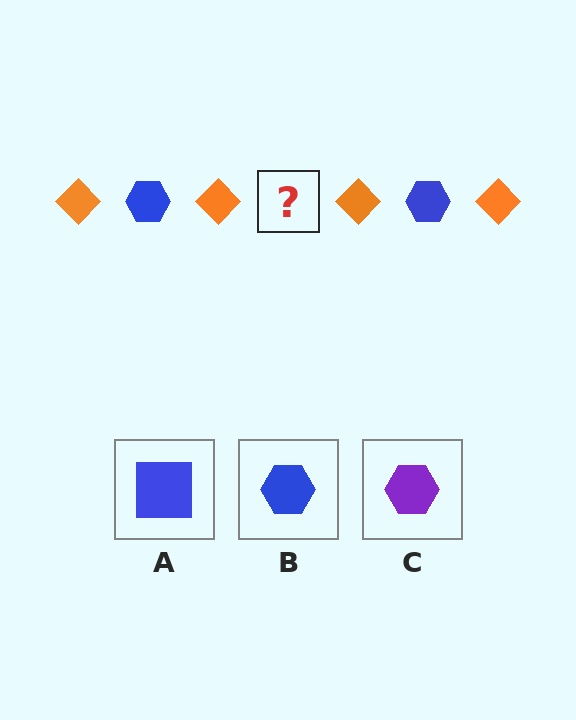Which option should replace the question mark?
Option B.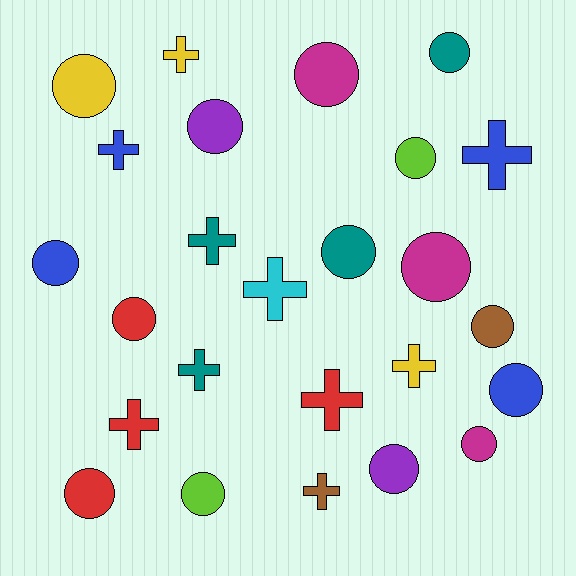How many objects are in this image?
There are 25 objects.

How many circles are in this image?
There are 15 circles.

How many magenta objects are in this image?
There are 3 magenta objects.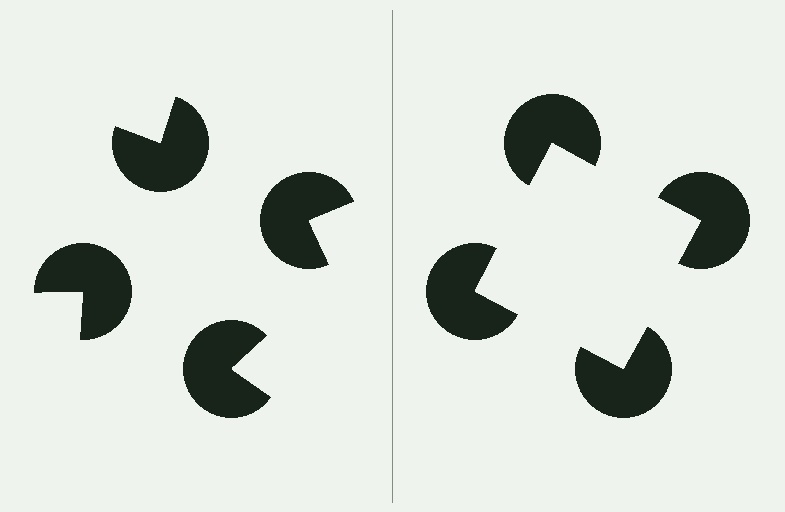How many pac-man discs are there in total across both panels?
8 — 4 on each side.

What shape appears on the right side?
An illusory square.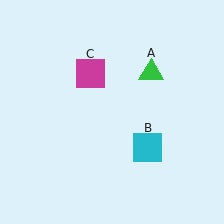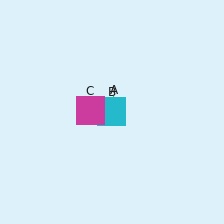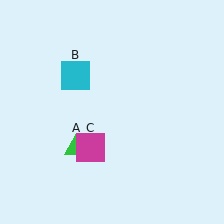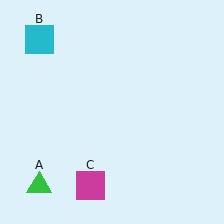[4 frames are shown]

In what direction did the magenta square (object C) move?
The magenta square (object C) moved down.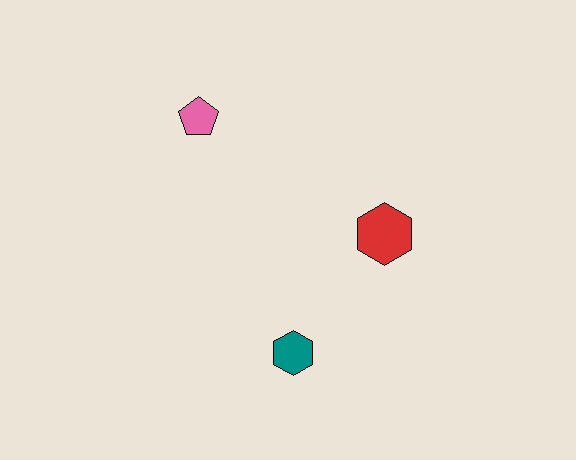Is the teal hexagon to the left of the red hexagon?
Yes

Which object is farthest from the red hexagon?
The pink pentagon is farthest from the red hexagon.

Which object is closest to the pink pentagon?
The red hexagon is closest to the pink pentagon.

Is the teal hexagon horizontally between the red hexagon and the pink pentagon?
Yes